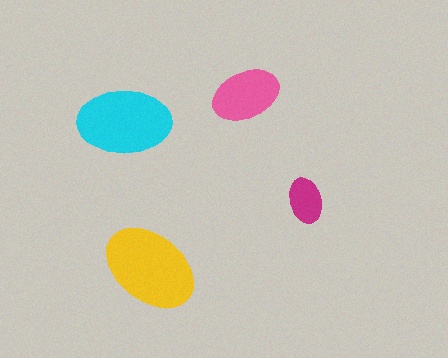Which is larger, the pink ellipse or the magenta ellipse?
The pink one.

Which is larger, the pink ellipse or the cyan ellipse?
The cyan one.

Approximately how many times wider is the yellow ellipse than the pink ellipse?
About 1.5 times wider.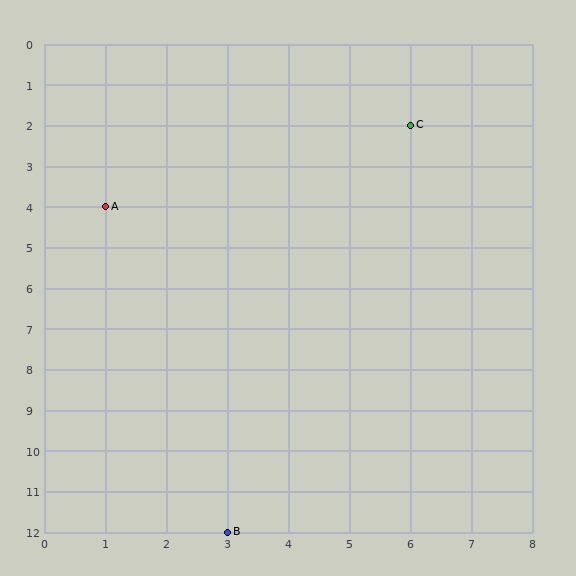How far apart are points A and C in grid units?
Points A and C are 5 columns and 2 rows apart (about 5.4 grid units diagonally).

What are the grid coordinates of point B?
Point B is at grid coordinates (3, 12).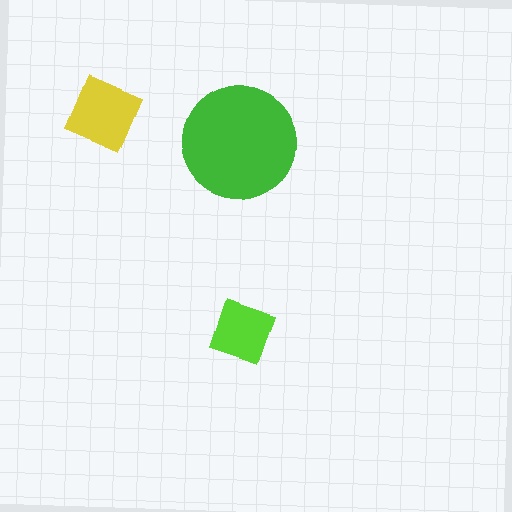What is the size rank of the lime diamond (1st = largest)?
3rd.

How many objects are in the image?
There are 3 objects in the image.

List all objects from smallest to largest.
The lime diamond, the yellow square, the green circle.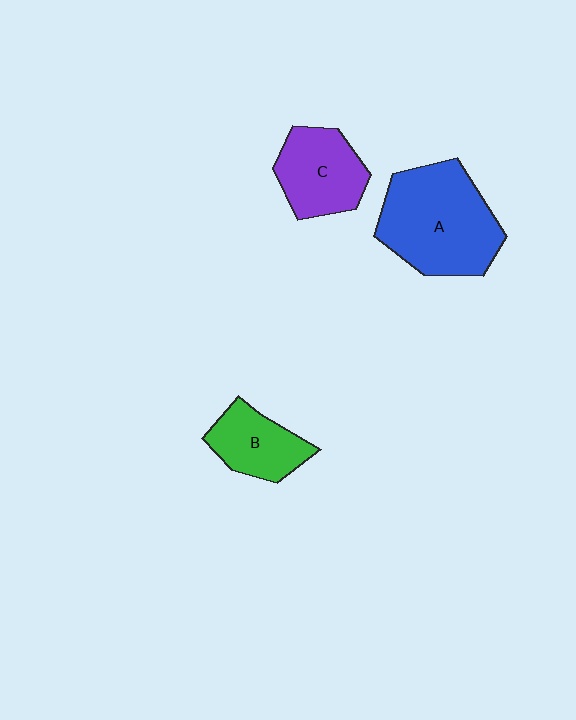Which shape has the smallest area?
Shape B (green).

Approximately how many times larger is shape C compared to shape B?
Approximately 1.2 times.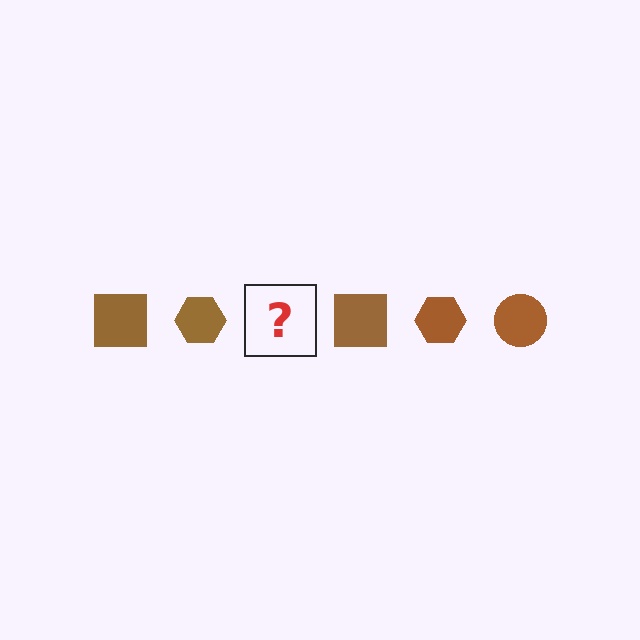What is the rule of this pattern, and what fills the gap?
The rule is that the pattern cycles through square, hexagon, circle shapes in brown. The gap should be filled with a brown circle.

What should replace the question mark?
The question mark should be replaced with a brown circle.